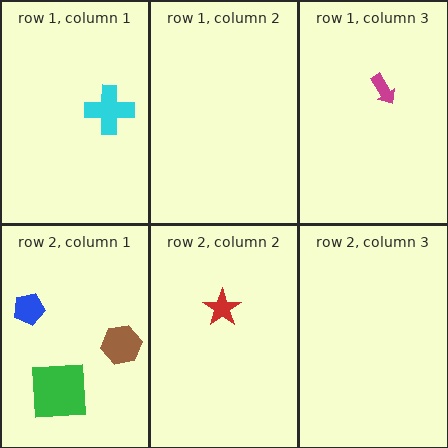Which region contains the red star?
The row 2, column 2 region.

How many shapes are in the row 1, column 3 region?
1.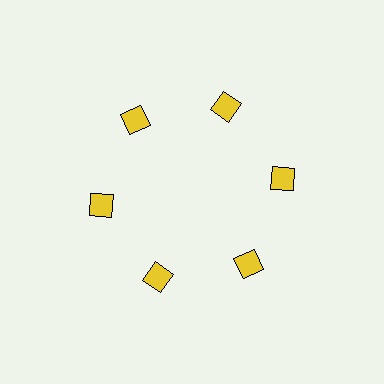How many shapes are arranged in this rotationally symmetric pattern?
There are 6 shapes, arranged in 6 groups of 1.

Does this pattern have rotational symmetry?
Yes, this pattern has 6-fold rotational symmetry. It looks the same after rotating 60 degrees around the center.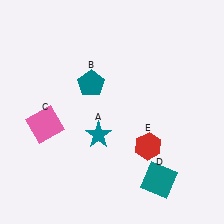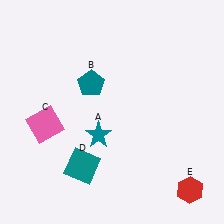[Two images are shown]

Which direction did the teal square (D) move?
The teal square (D) moved left.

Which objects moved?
The objects that moved are: the teal square (D), the red hexagon (E).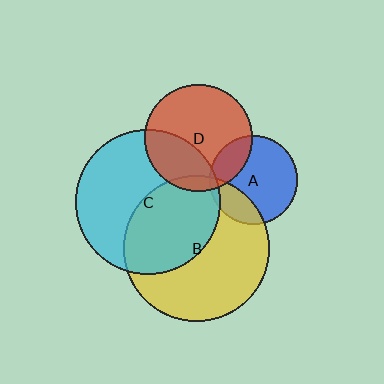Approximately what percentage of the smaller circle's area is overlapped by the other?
Approximately 20%.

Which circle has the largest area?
Circle B (yellow).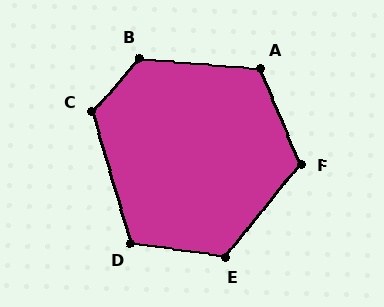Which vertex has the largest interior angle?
B, at approximately 127 degrees.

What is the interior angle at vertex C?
Approximately 122 degrees (obtuse).